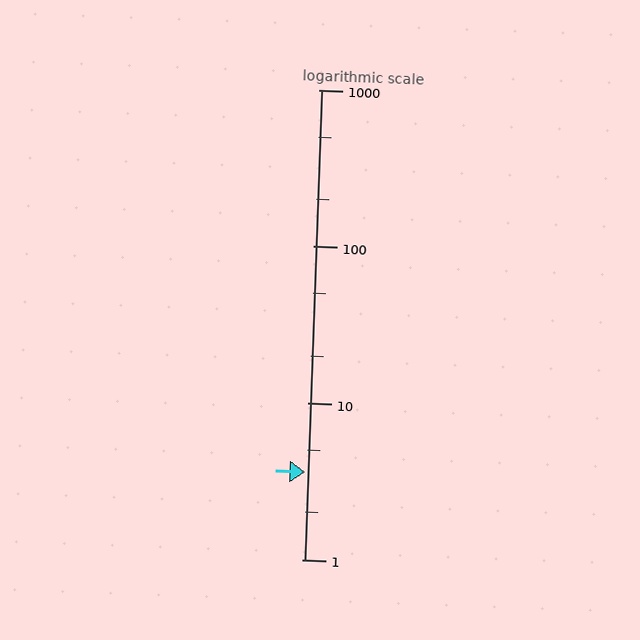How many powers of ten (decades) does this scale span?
The scale spans 3 decades, from 1 to 1000.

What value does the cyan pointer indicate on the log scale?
The pointer indicates approximately 3.6.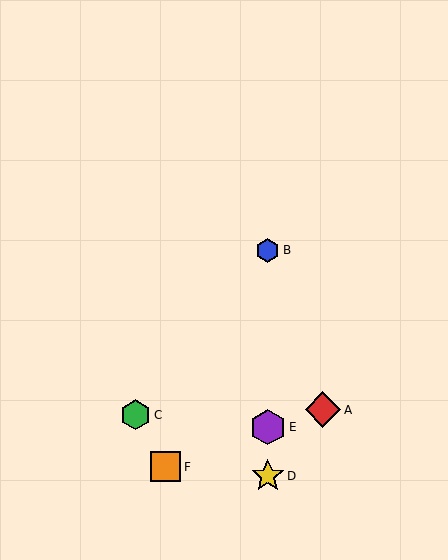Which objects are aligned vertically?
Objects B, D, E are aligned vertically.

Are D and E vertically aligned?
Yes, both are at x≈268.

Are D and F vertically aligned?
No, D is at x≈268 and F is at x≈165.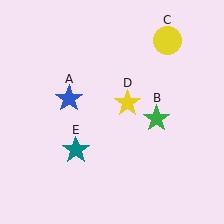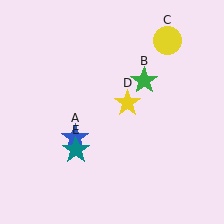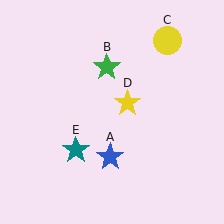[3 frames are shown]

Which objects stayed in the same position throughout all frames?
Yellow circle (object C) and yellow star (object D) and teal star (object E) remained stationary.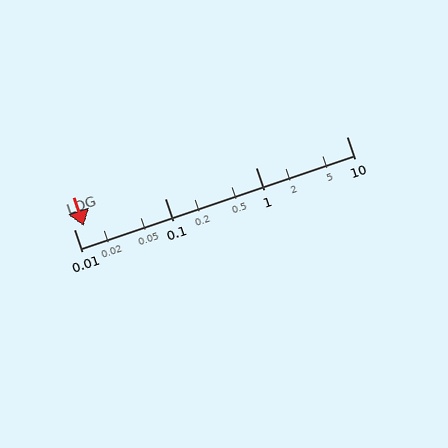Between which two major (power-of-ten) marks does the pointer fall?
The pointer is between 0.01 and 0.1.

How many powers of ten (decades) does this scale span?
The scale spans 3 decades, from 0.01 to 10.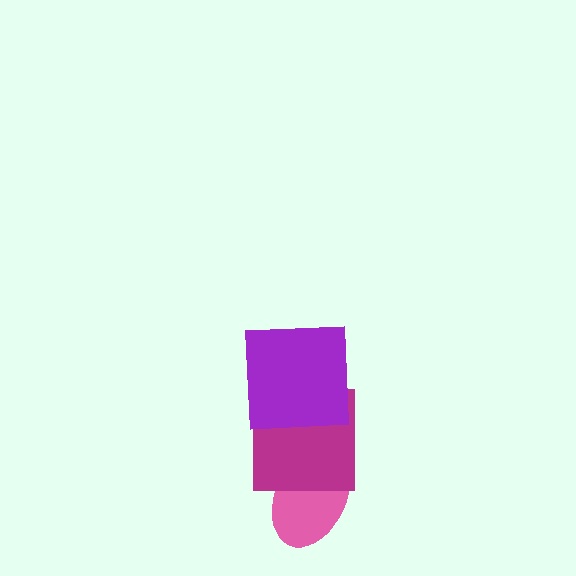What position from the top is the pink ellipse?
The pink ellipse is 3rd from the top.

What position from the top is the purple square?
The purple square is 1st from the top.